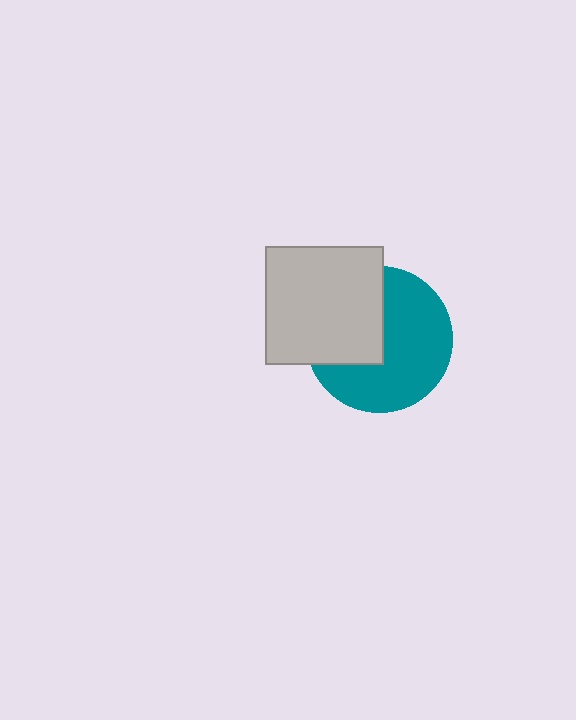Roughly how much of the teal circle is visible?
About half of it is visible (roughly 62%).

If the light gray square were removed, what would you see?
You would see the complete teal circle.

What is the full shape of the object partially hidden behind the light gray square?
The partially hidden object is a teal circle.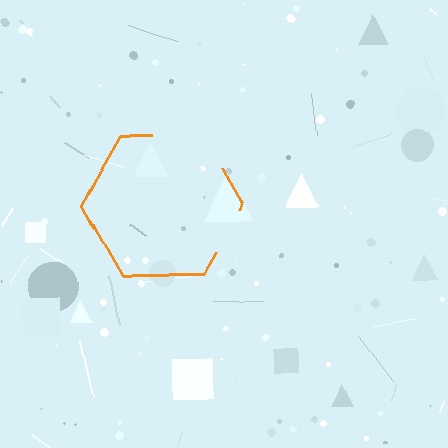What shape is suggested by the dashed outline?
The dashed outline suggests a hexagon.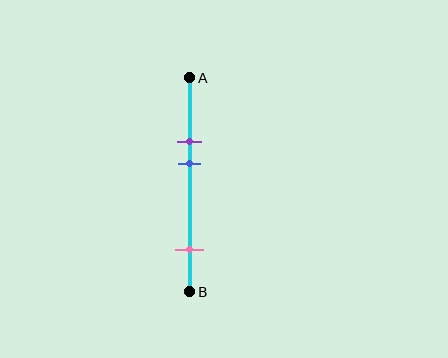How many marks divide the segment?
There are 3 marks dividing the segment.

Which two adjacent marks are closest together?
The purple and blue marks are the closest adjacent pair.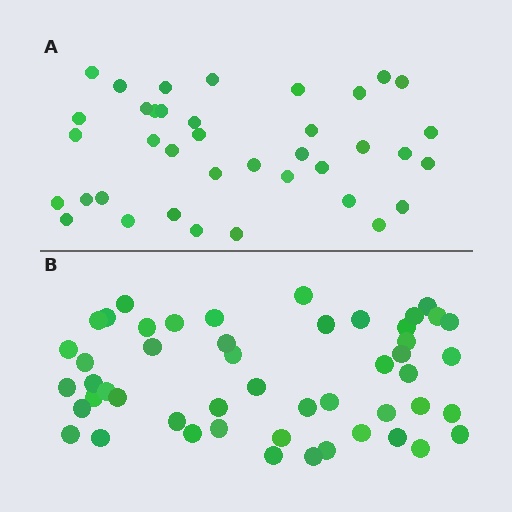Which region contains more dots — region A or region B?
Region B (the bottom region) has more dots.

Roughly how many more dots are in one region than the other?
Region B has roughly 12 or so more dots than region A.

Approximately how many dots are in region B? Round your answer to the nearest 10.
About 50 dots.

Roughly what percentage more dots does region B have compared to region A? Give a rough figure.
About 30% more.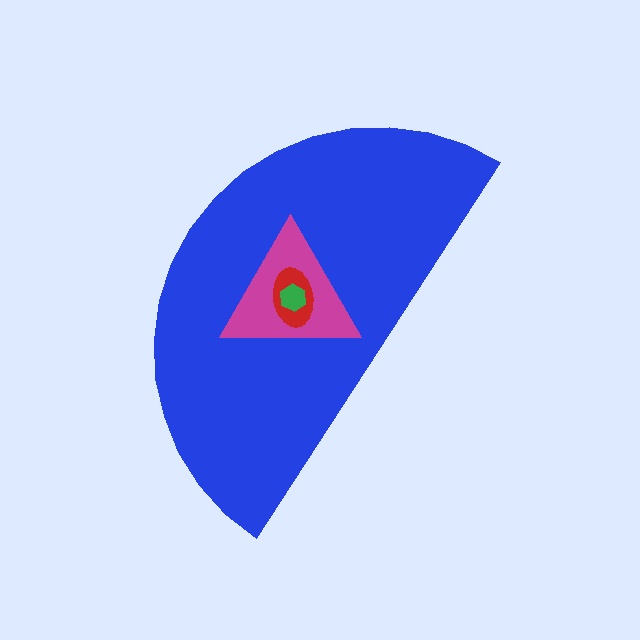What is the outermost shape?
The blue semicircle.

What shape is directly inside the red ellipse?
The green hexagon.